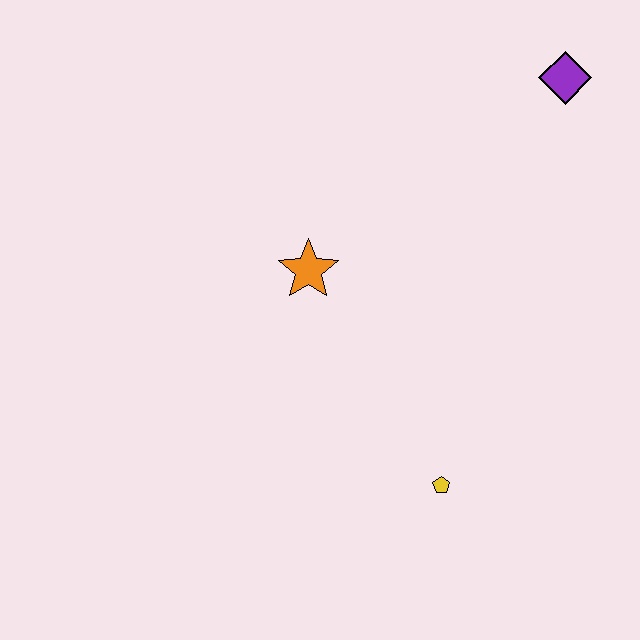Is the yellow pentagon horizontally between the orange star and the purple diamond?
Yes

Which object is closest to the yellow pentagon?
The orange star is closest to the yellow pentagon.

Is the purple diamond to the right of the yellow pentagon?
Yes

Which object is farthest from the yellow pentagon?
The purple diamond is farthest from the yellow pentagon.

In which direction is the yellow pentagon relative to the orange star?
The yellow pentagon is below the orange star.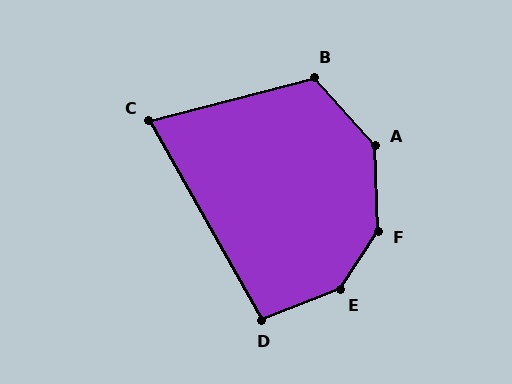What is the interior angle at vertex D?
Approximately 98 degrees (obtuse).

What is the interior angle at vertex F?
Approximately 145 degrees (obtuse).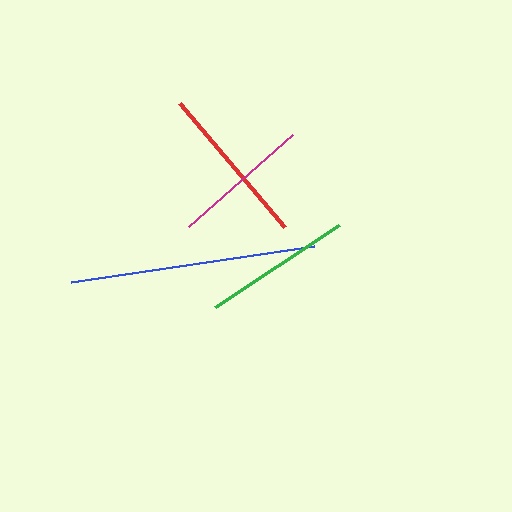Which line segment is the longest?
The blue line is the longest at approximately 245 pixels.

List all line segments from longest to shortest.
From longest to shortest: blue, red, green, magenta.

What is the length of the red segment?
The red segment is approximately 162 pixels long.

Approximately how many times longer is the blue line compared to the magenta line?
The blue line is approximately 1.8 times the length of the magenta line.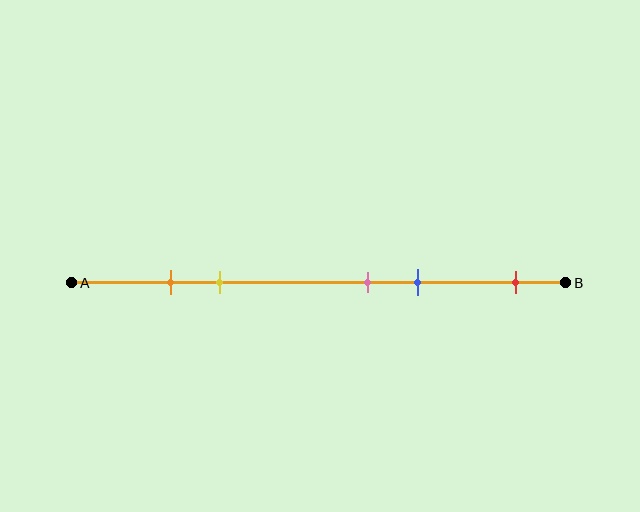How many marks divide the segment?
There are 5 marks dividing the segment.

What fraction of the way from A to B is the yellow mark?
The yellow mark is approximately 30% (0.3) of the way from A to B.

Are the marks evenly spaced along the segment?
No, the marks are not evenly spaced.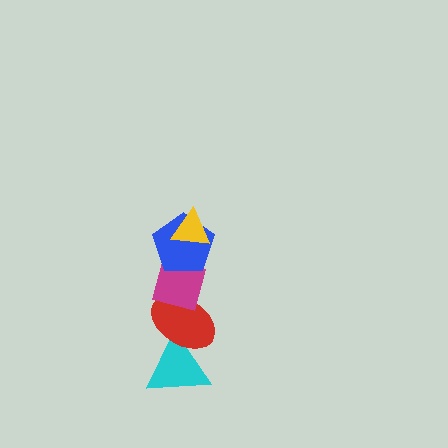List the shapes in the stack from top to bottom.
From top to bottom: the yellow triangle, the blue pentagon, the magenta diamond, the red ellipse, the cyan triangle.